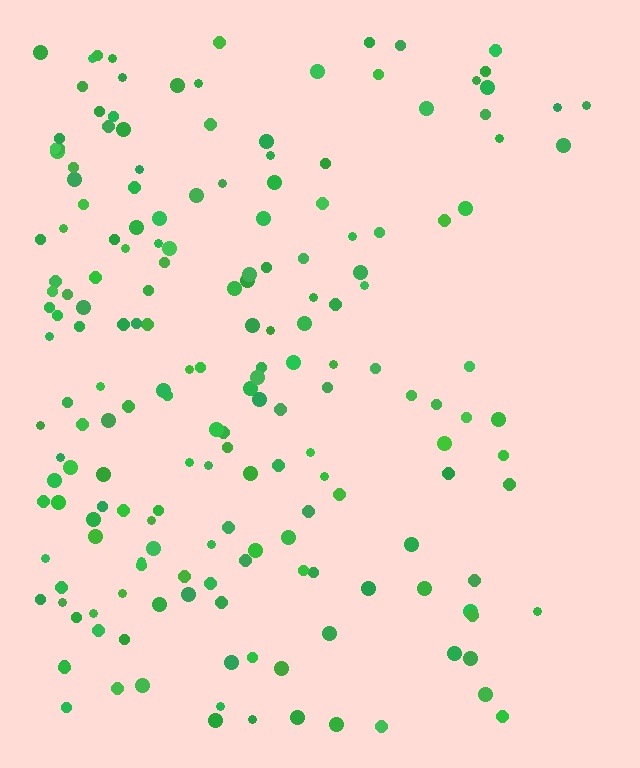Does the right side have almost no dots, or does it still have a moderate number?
Still a moderate number, just noticeably fewer than the left.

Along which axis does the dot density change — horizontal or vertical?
Horizontal.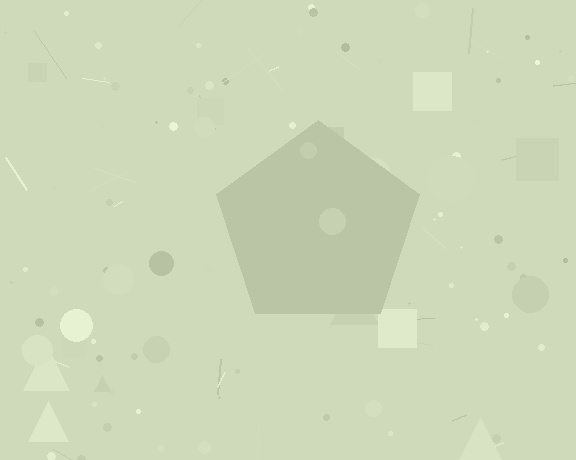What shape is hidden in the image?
A pentagon is hidden in the image.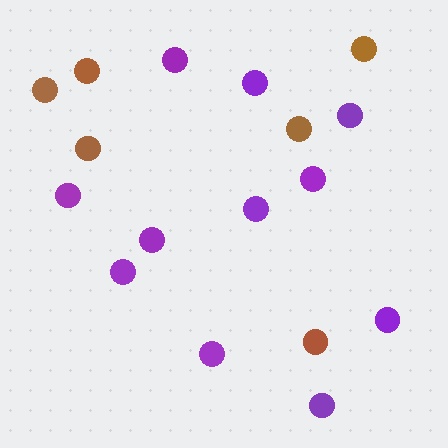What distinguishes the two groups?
There are 2 groups: one group of purple circles (11) and one group of brown circles (6).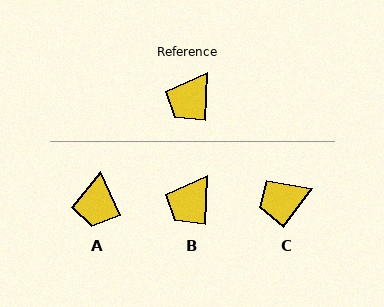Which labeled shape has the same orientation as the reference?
B.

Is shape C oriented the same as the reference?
No, it is off by about 34 degrees.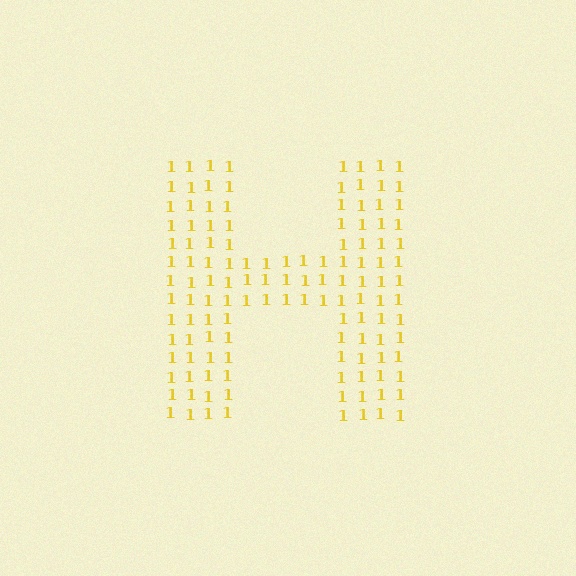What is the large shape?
The large shape is the letter H.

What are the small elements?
The small elements are digit 1's.